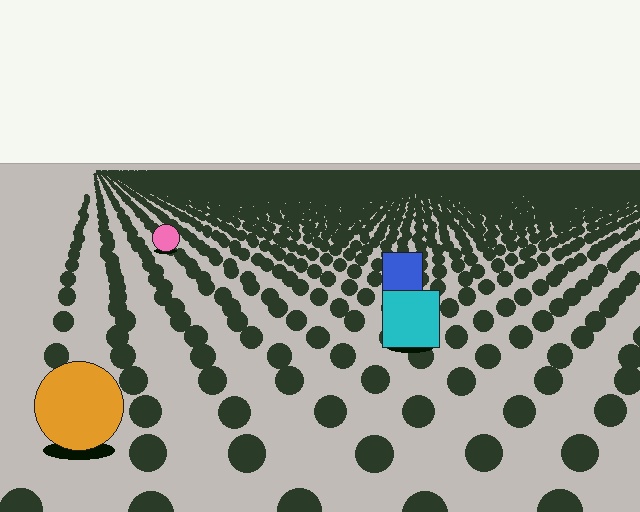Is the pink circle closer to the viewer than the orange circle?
No. The orange circle is closer — you can tell from the texture gradient: the ground texture is coarser near it.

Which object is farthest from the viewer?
The pink circle is farthest from the viewer. It appears smaller and the ground texture around it is denser.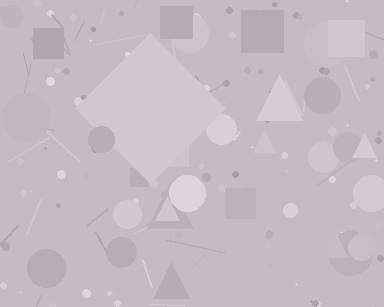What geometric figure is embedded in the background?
A diamond is embedded in the background.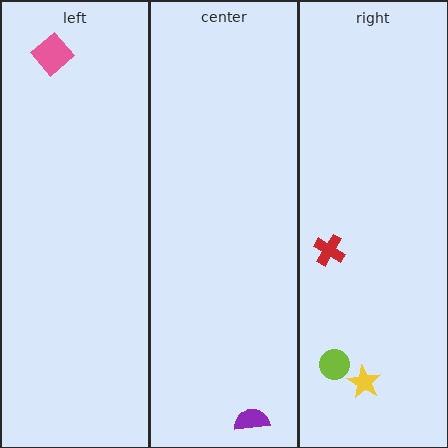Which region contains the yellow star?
The right region.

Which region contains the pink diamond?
The left region.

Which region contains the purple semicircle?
The center region.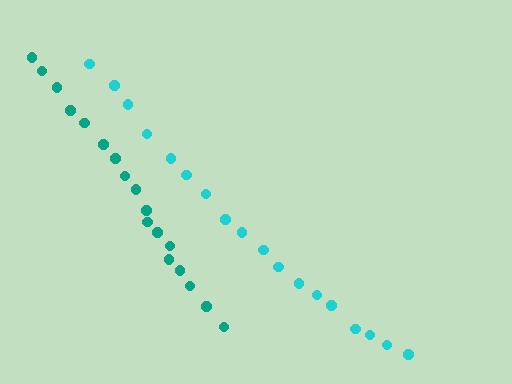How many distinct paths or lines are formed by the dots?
There are 2 distinct paths.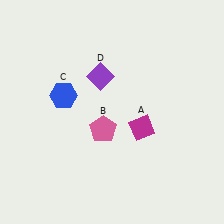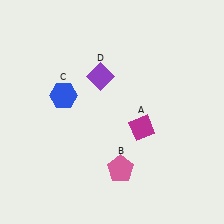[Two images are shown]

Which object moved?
The pink pentagon (B) moved down.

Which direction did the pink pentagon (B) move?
The pink pentagon (B) moved down.